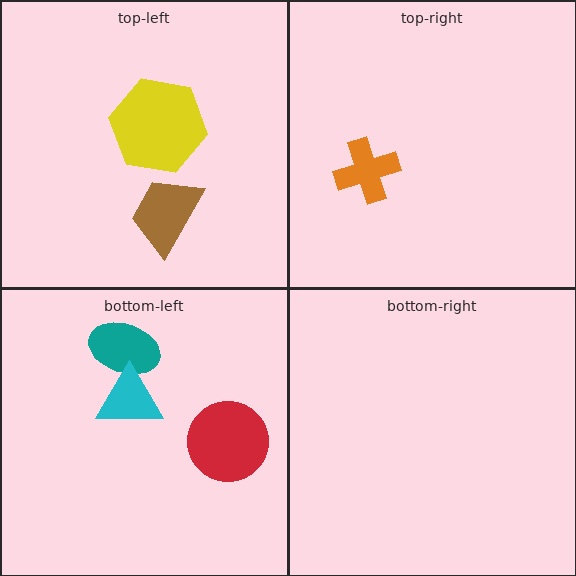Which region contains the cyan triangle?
The bottom-left region.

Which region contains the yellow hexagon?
The top-left region.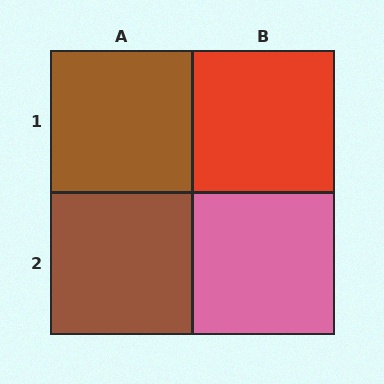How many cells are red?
1 cell is red.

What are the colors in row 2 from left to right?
Brown, pink.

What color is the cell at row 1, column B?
Red.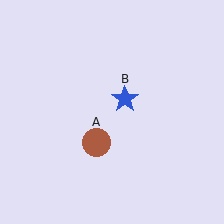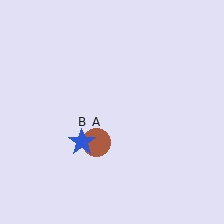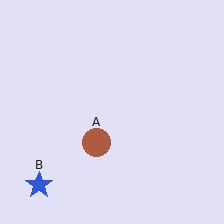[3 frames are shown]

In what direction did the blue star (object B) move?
The blue star (object B) moved down and to the left.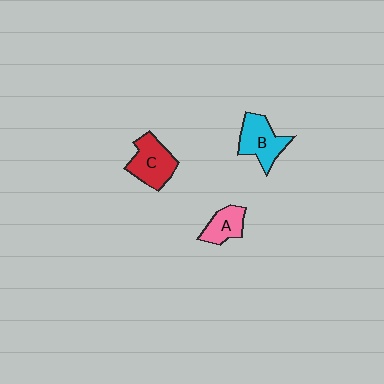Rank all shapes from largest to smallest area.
From largest to smallest: C (red), B (cyan), A (pink).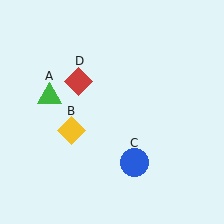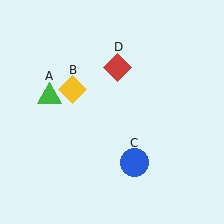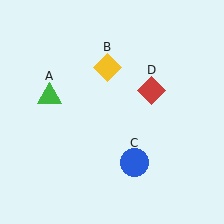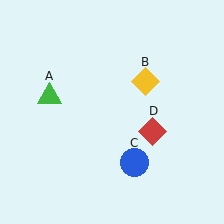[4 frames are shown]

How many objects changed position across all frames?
2 objects changed position: yellow diamond (object B), red diamond (object D).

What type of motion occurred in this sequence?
The yellow diamond (object B), red diamond (object D) rotated clockwise around the center of the scene.